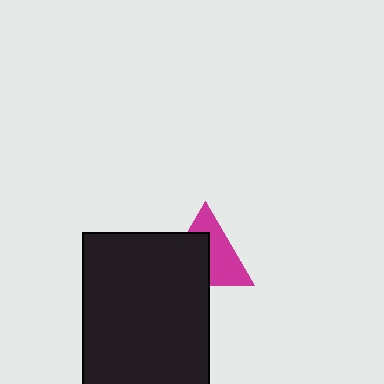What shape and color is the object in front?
The object in front is a black rectangle.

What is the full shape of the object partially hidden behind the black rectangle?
The partially hidden object is a magenta triangle.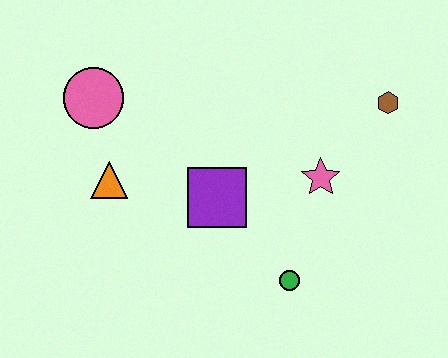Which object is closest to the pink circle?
The orange triangle is closest to the pink circle.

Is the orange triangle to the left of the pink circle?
No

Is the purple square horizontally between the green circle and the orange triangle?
Yes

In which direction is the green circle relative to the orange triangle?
The green circle is to the right of the orange triangle.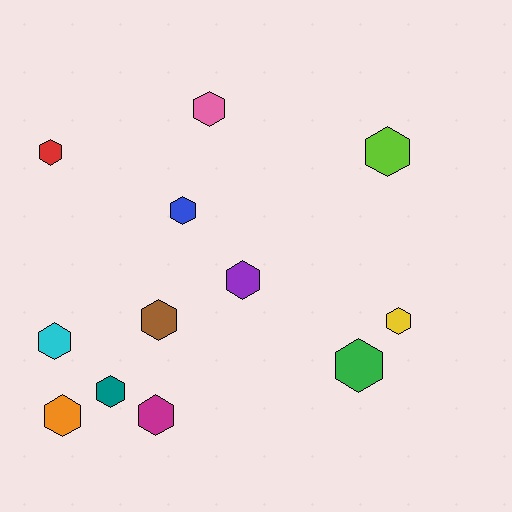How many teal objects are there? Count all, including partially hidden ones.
There is 1 teal object.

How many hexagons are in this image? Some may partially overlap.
There are 12 hexagons.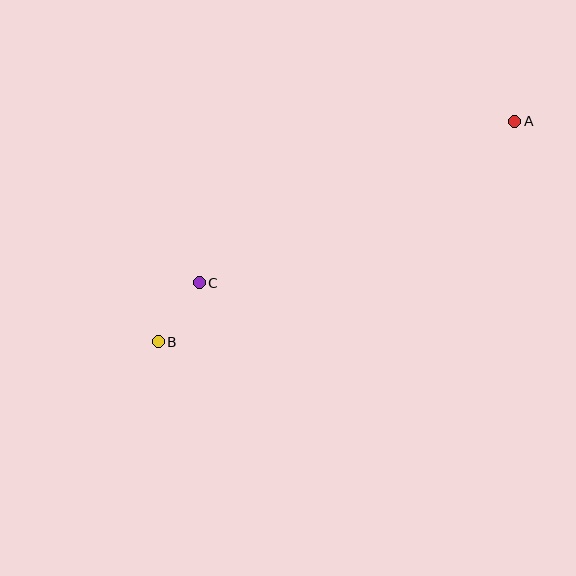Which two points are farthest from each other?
Points A and B are farthest from each other.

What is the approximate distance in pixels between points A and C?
The distance between A and C is approximately 354 pixels.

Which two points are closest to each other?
Points B and C are closest to each other.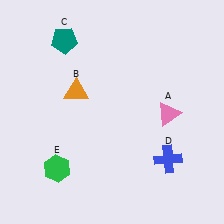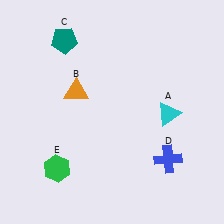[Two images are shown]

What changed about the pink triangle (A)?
In Image 1, A is pink. In Image 2, it changed to cyan.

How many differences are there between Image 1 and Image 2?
There is 1 difference between the two images.